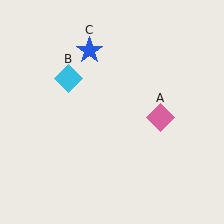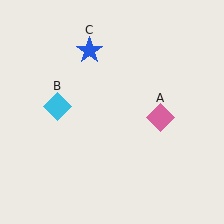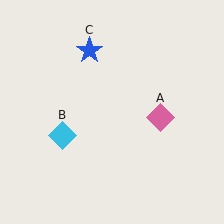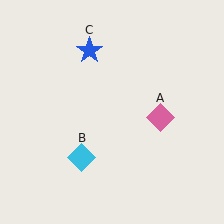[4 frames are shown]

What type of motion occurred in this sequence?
The cyan diamond (object B) rotated counterclockwise around the center of the scene.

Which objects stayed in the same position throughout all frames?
Pink diamond (object A) and blue star (object C) remained stationary.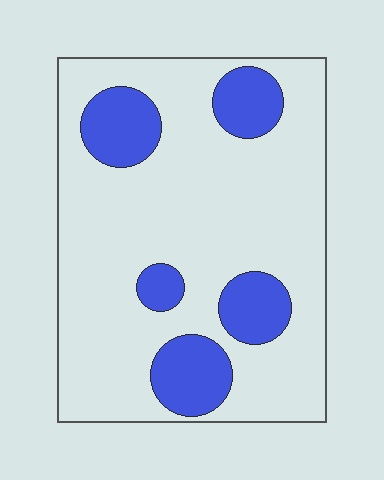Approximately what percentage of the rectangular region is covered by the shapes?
Approximately 20%.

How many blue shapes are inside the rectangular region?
5.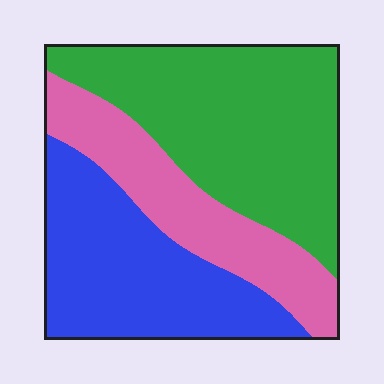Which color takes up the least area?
Pink, at roughly 25%.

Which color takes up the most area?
Green, at roughly 45%.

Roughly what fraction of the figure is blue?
Blue takes up between a quarter and a half of the figure.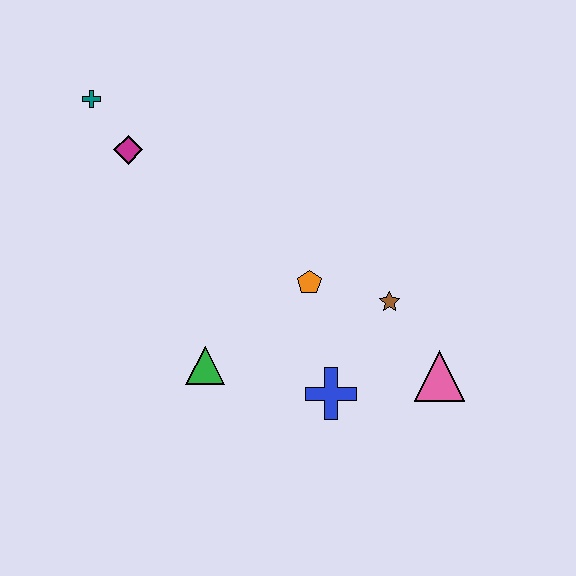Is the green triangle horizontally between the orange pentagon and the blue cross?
No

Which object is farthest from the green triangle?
The teal cross is farthest from the green triangle.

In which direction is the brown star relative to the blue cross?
The brown star is above the blue cross.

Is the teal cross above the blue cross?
Yes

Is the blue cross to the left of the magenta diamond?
No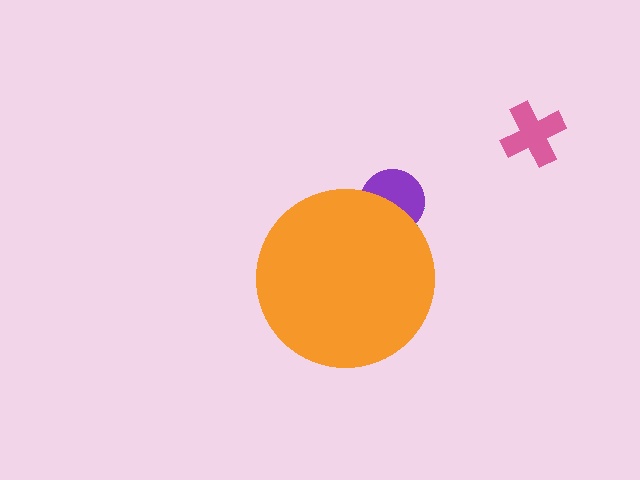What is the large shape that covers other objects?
An orange circle.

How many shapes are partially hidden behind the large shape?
2 shapes are partially hidden.